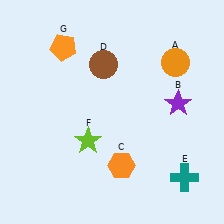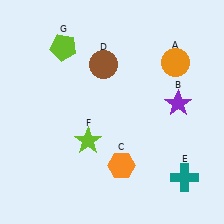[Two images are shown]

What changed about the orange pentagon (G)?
In Image 1, G is orange. In Image 2, it changed to lime.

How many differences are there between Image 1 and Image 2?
There is 1 difference between the two images.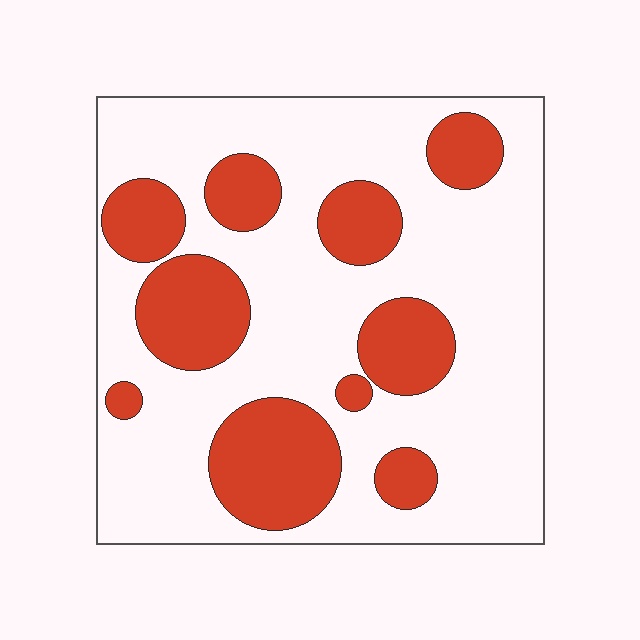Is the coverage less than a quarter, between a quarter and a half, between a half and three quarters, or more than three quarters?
Between a quarter and a half.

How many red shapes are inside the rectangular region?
10.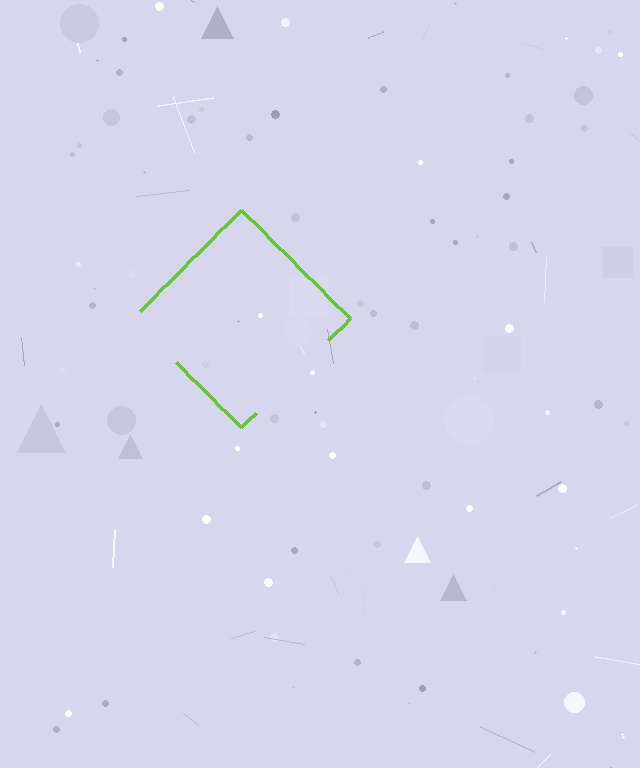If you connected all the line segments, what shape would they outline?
They would outline a diamond.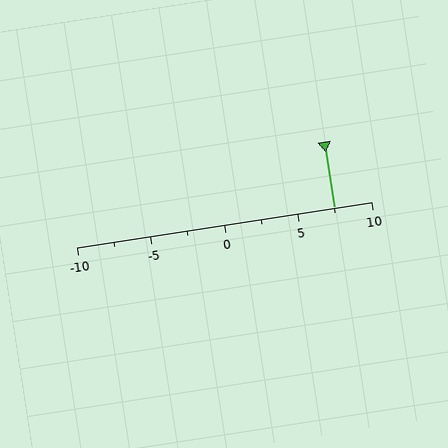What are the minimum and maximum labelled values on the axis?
The axis runs from -10 to 10.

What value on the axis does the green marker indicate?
The marker indicates approximately 7.5.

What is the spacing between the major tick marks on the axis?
The major ticks are spaced 5 apart.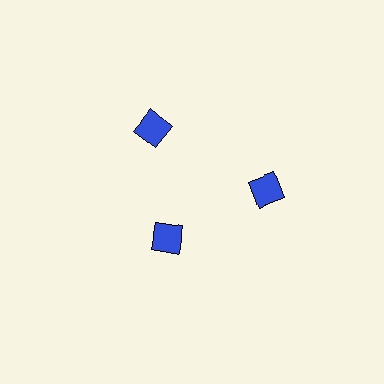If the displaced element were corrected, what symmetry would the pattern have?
It would have 3-fold rotational symmetry — the pattern would map onto itself every 120 degrees.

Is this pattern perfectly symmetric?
No. The 3 blue squares are arranged in a ring, but one element near the 7 o'clock position is pulled inward toward the center, breaking the 3-fold rotational symmetry.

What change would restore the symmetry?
The symmetry would be restored by moving it outward, back onto the ring so that all 3 squares sit at equal angles and equal distance from the center.